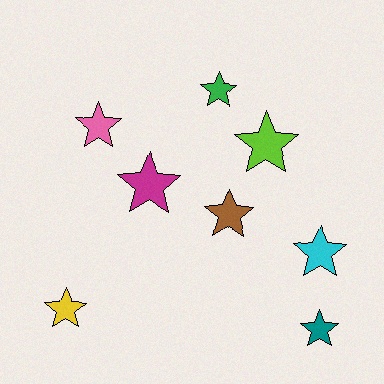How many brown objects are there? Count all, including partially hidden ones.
There is 1 brown object.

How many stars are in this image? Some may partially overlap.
There are 8 stars.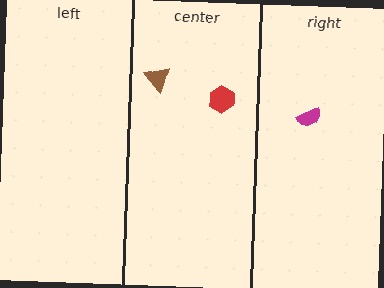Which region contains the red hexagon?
The center region.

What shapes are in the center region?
The red hexagon, the brown triangle.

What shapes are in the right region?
The magenta semicircle.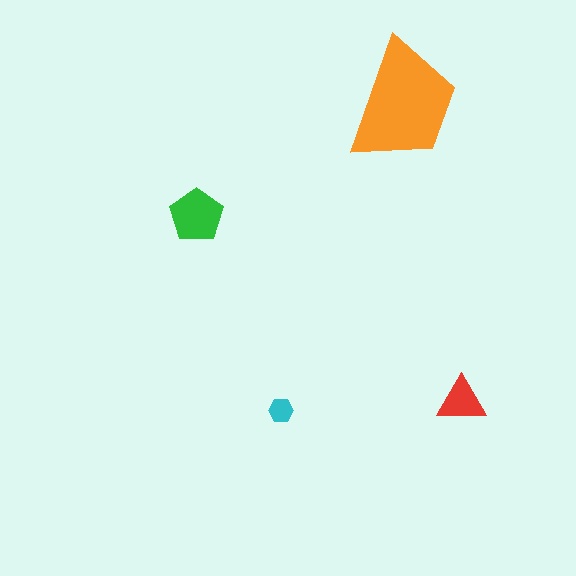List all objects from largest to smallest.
The orange trapezoid, the green pentagon, the red triangle, the cyan hexagon.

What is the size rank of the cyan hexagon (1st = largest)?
4th.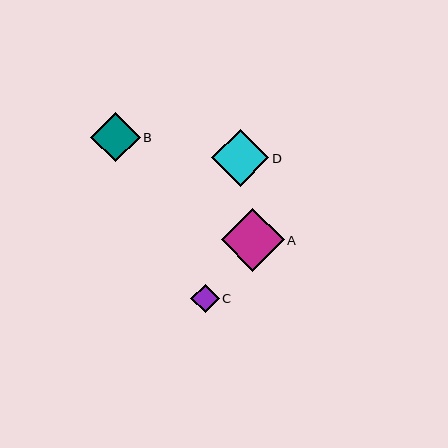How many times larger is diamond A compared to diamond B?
Diamond A is approximately 1.3 times the size of diamond B.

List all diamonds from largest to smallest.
From largest to smallest: A, D, B, C.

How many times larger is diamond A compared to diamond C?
Diamond A is approximately 2.2 times the size of diamond C.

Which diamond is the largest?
Diamond A is the largest with a size of approximately 63 pixels.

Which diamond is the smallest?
Diamond C is the smallest with a size of approximately 28 pixels.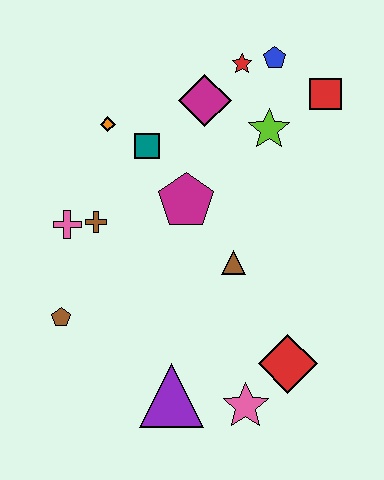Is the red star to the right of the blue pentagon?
No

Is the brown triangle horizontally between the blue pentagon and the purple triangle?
Yes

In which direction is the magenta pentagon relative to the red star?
The magenta pentagon is below the red star.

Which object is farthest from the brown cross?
The red square is farthest from the brown cross.